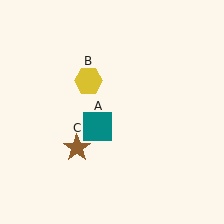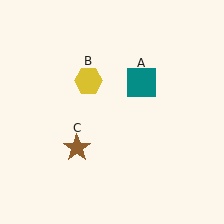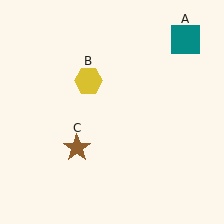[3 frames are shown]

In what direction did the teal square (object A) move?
The teal square (object A) moved up and to the right.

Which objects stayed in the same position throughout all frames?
Yellow hexagon (object B) and brown star (object C) remained stationary.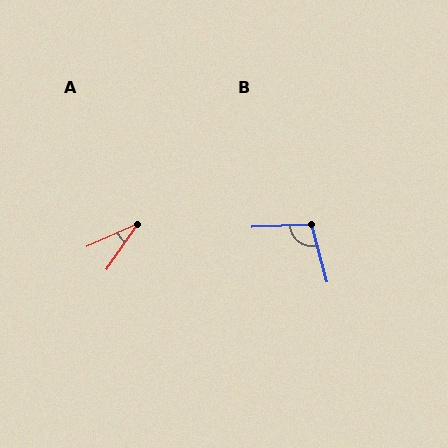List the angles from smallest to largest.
A (31°), B (102°).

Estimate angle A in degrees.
Approximately 31 degrees.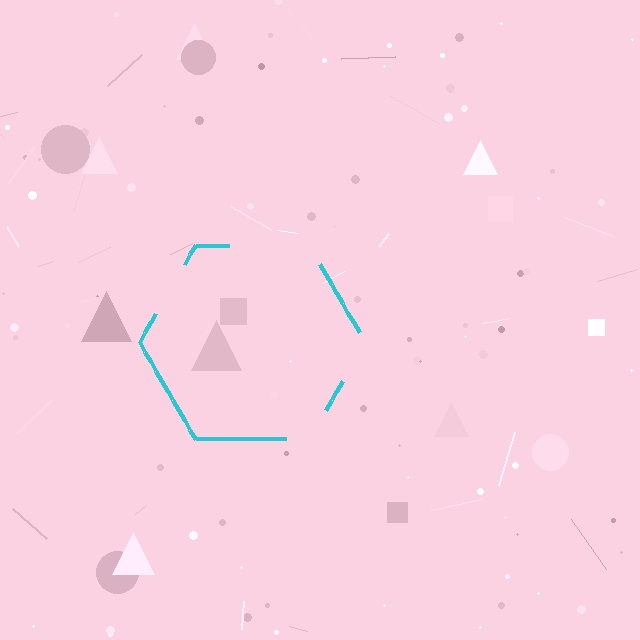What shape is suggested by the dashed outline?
The dashed outline suggests a hexagon.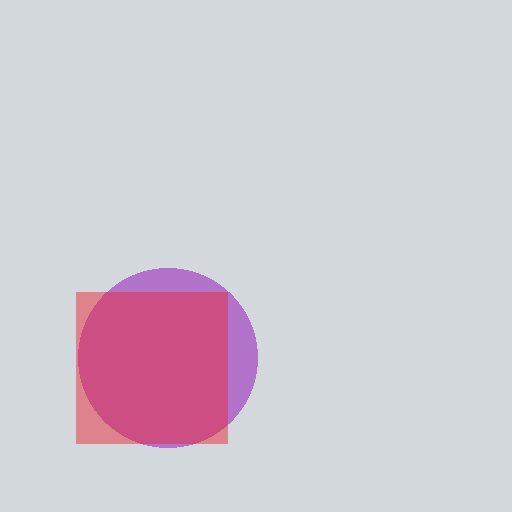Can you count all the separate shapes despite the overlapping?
Yes, there are 2 separate shapes.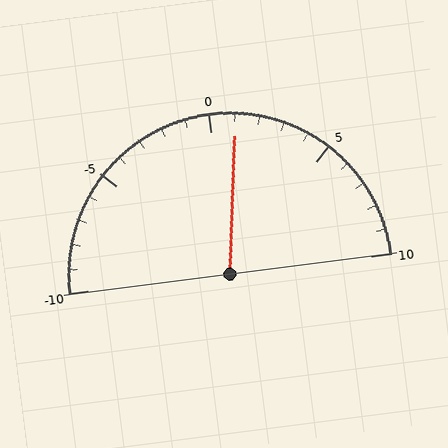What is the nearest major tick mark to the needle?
The nearest major tick mark is 0.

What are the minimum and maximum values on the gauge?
The gauge ranges from -10 to 10.